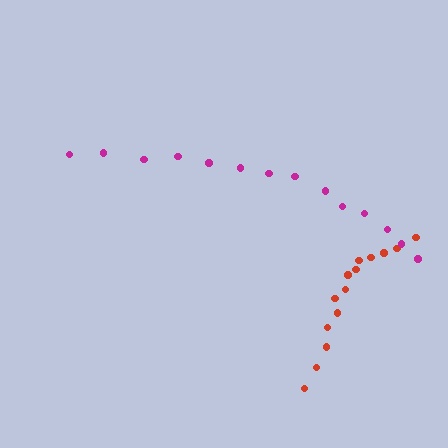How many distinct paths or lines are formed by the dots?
There are 2 distinct paths.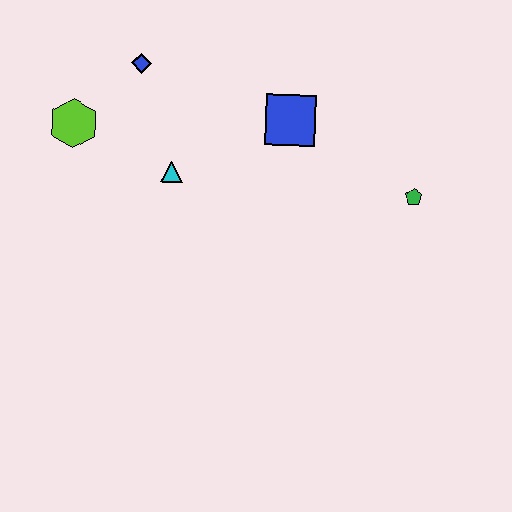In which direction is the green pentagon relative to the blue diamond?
The green pentagon is to the right of the blue diamond.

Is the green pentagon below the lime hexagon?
Yes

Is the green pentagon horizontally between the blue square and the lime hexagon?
No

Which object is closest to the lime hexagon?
The blue diamond is closest to the lime hexagon.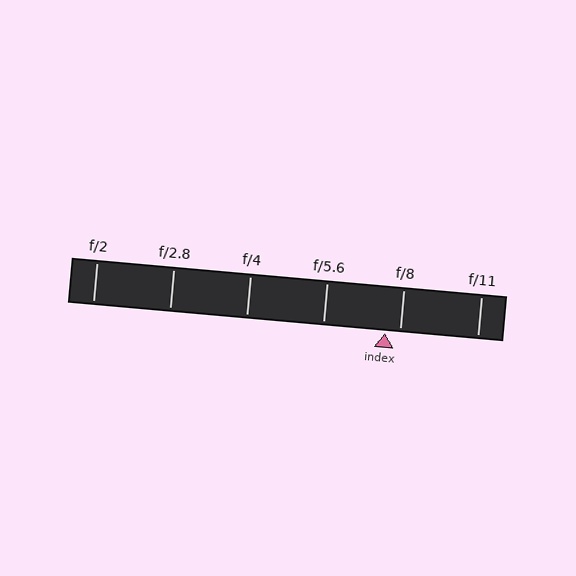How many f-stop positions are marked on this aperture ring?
There are 6 f-stop positions marked.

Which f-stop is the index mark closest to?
The index mark is closest to f/8.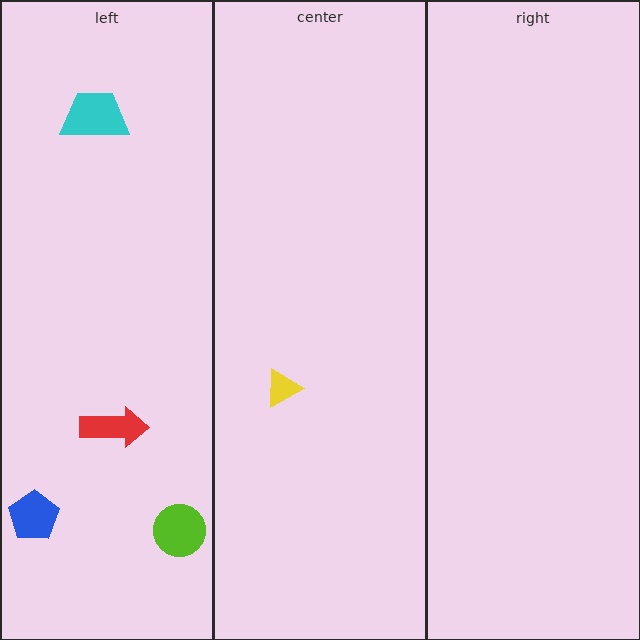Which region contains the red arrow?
The left region.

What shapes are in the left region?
The red arrow, the blue pentagon, the cyan trapezoid, the lime circle.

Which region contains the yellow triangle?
The center region.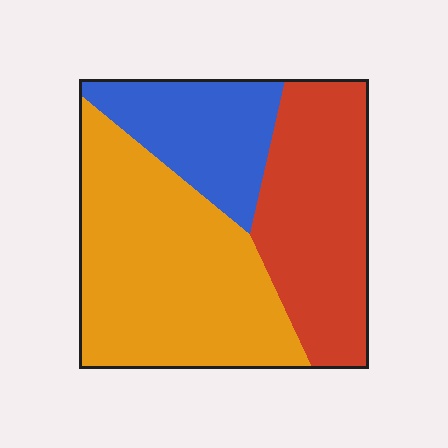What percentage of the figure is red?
Red takes up about one third (1/3) of the figure.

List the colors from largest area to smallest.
From largest to smallest: orange, red, blue.